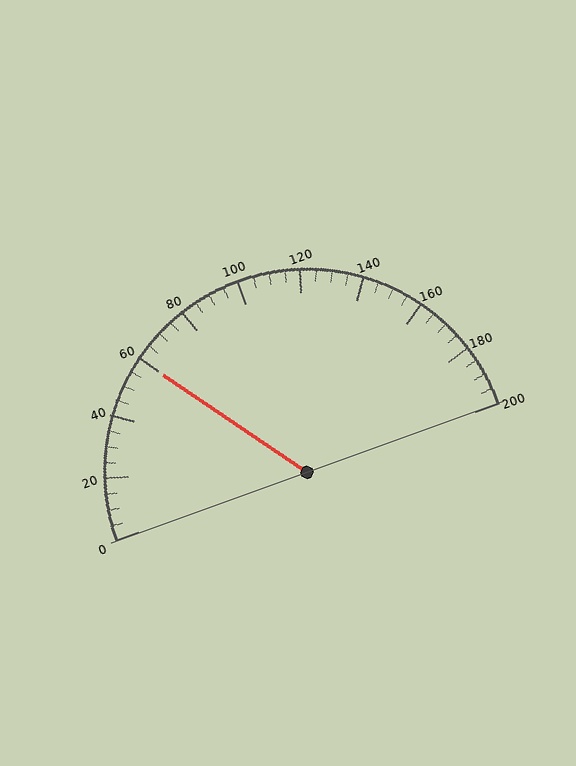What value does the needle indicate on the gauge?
The needle indicates approximately 60.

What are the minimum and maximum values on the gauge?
The gauge ranges from 0 to 200.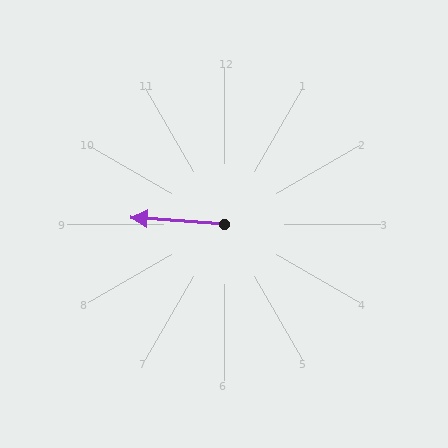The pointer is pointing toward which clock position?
Roughly 9 o'clock.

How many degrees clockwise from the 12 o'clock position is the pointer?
Approximately 274 degrees.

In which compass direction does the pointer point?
West.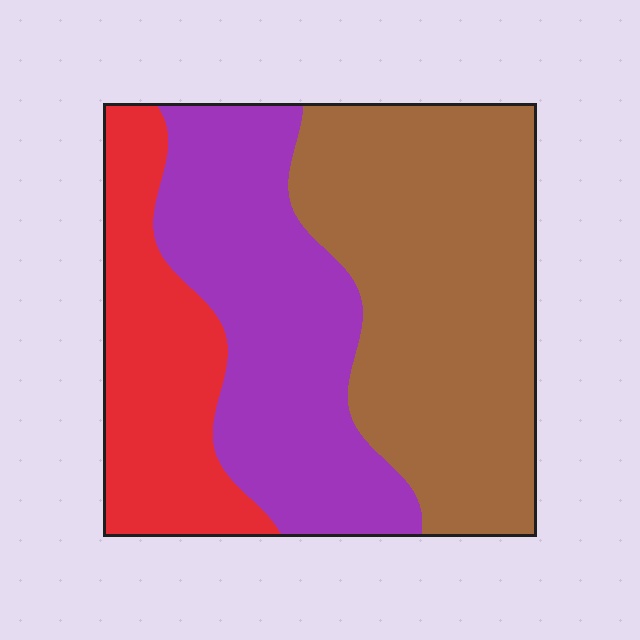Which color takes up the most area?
Brown, at roughly 45%.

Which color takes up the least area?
Red, at roughly 20%.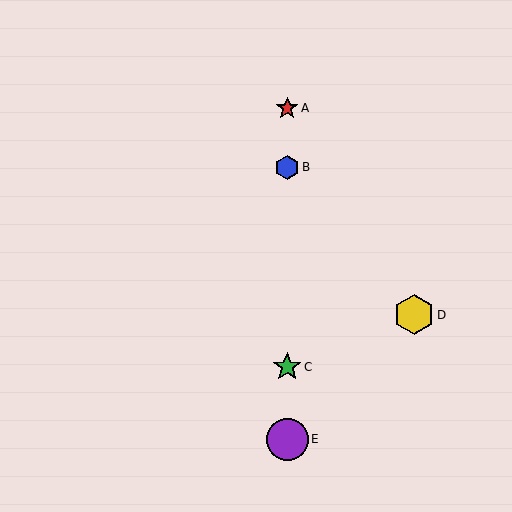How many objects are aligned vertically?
4 objects (A, B, C, E) are aligned vertically.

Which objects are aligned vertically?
Objects A, B, C, E are aligned vertically.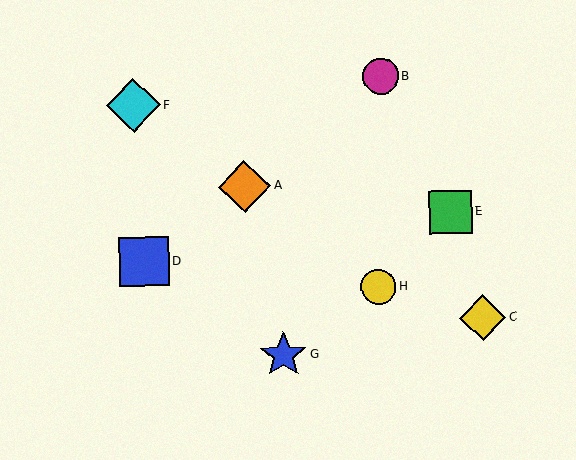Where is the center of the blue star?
The center of the blue star is at (283, 355).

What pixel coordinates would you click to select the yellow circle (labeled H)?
Click at (379, 287) to select the yellow circle H.